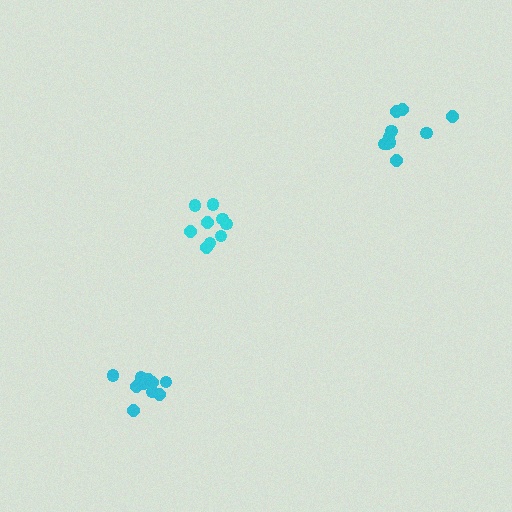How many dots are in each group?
Group 1: 9 dots, Group 2: 10 dots, Group 3: 10 dots (29 total).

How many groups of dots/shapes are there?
There are 3 groups.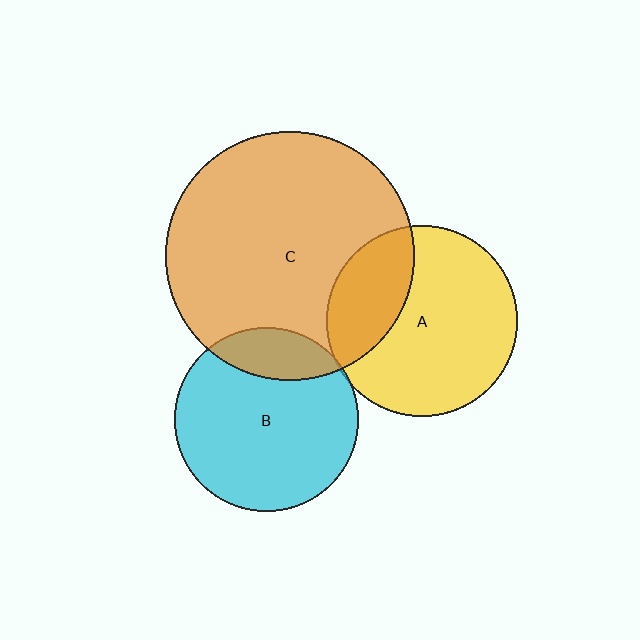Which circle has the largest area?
Circle C (orange).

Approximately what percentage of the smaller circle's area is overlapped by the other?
Approximately 20%.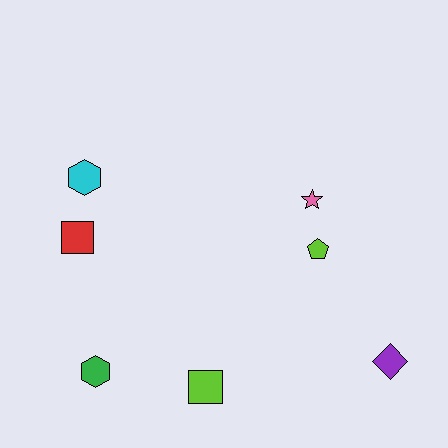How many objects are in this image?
There are 7 objects.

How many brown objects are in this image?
There are no brown objects.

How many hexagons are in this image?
There are 2 hexagons.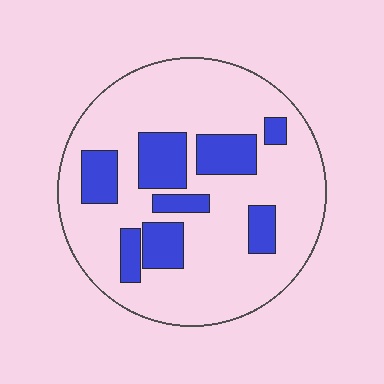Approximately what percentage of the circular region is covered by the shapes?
Approximately 25%.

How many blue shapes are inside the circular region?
8.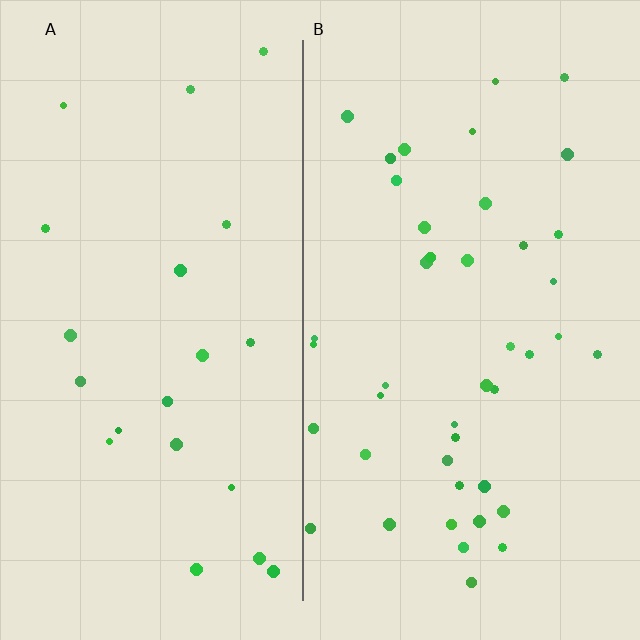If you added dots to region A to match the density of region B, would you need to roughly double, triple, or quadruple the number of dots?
Approximately double.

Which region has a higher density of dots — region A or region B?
B (the right).